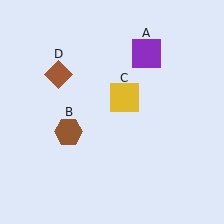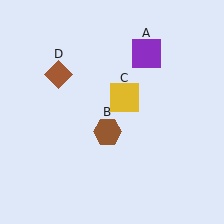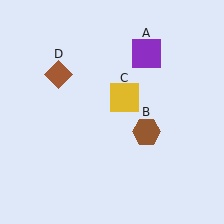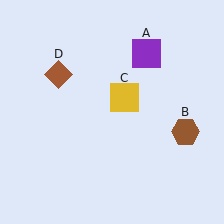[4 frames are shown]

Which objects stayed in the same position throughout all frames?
Purple square (object A) and yellow square (object C) and brown diamond (object D) remained stationary.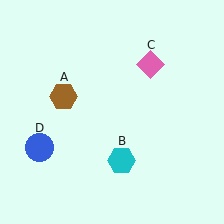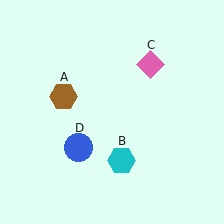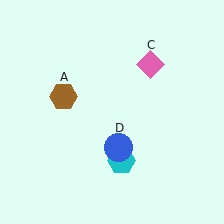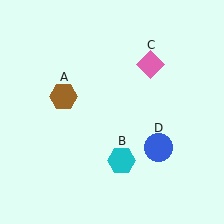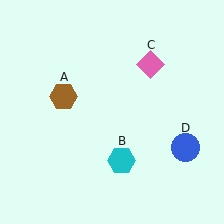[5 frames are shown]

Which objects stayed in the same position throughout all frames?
Brown hexagon (object A) and cyan hexagon (object B) and pink diamond (object C) remained stationary.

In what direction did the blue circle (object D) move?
The blue circle (object D) moved right.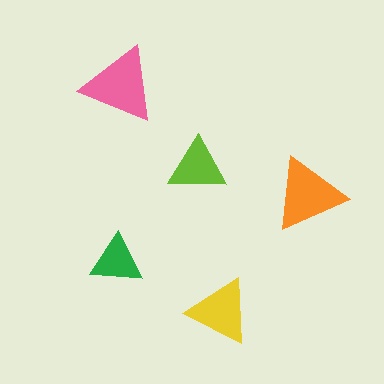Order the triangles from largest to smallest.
the pink one, the orange one, the yellow one, the lime one, the green one.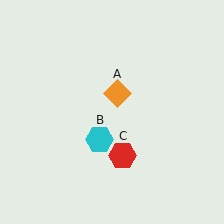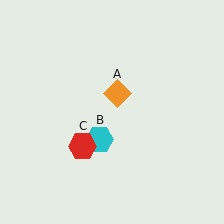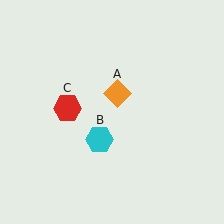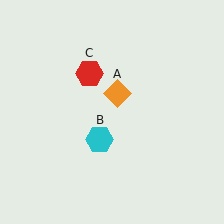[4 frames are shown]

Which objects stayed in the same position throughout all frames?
Orange diamond (object A) and cyan hexagon (object B) remained stationary.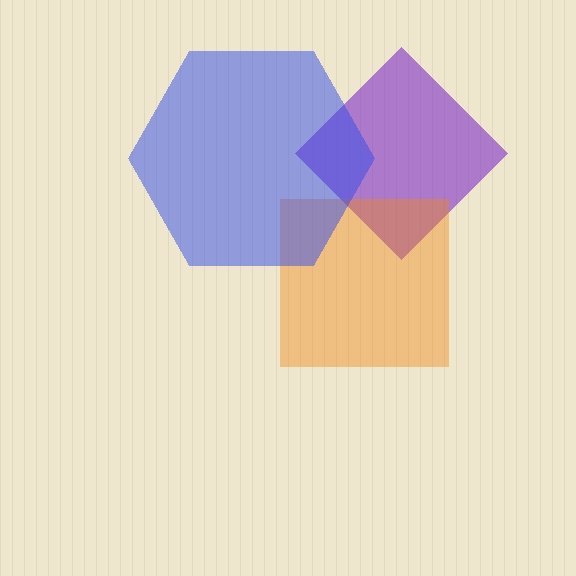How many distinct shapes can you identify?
There are 3 distinct shapes: a purple diamond, an orange square, a blue hexagon.